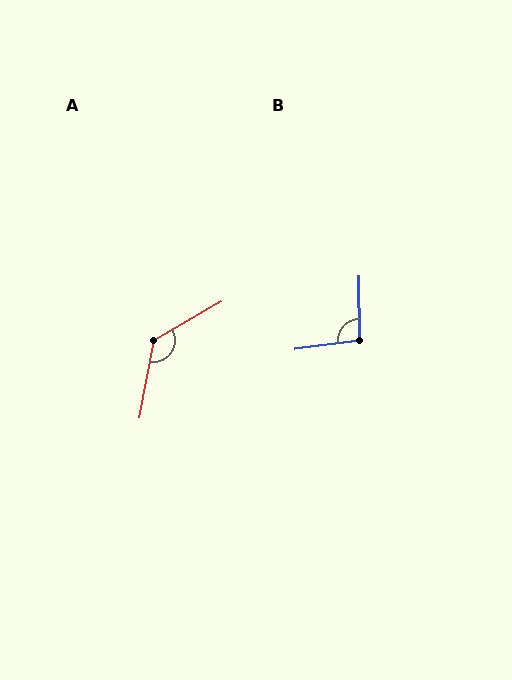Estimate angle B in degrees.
Approximately 97 degrees.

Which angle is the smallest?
B, at approximately 97 degrees.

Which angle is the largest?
A, at approximately 131 degrees.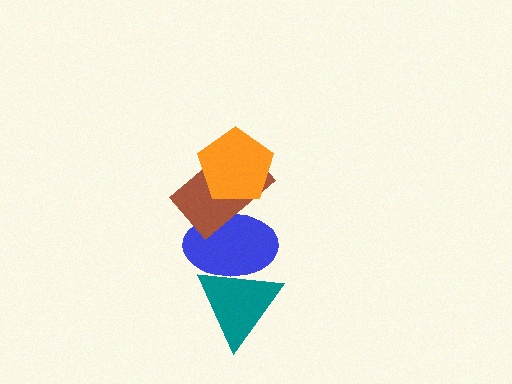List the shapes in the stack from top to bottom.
From top to bottom: the orange pentagon, the brown rectangle, the blue ellipse, the teal triangle.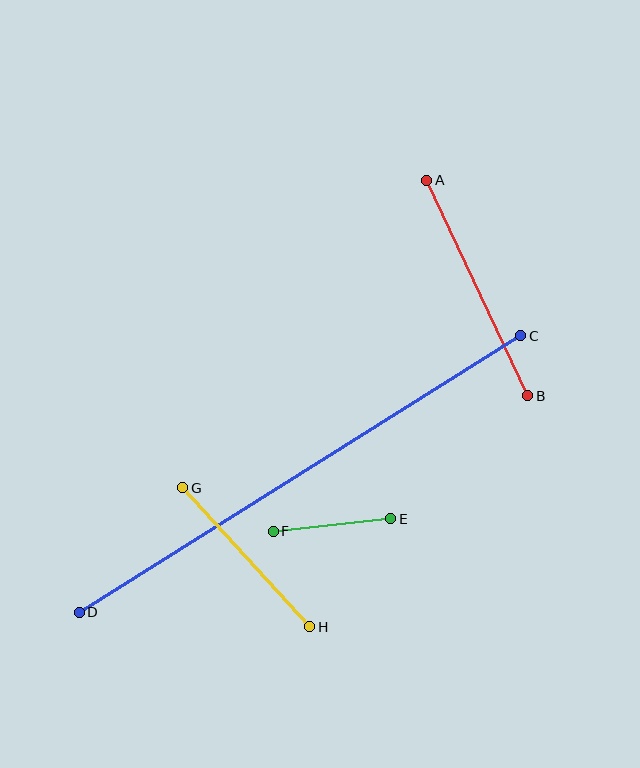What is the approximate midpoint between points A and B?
The midpoint is at approximately (477, 288) pixels.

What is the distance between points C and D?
The distance is approximately 521 pixels.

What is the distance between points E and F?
The distance is approximately 118 pixels.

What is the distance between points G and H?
The distance is approximately 188 pixels.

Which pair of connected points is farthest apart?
Points C and D are farthest apart.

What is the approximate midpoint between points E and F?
The midpoint is at approximately (332, 525) pixels.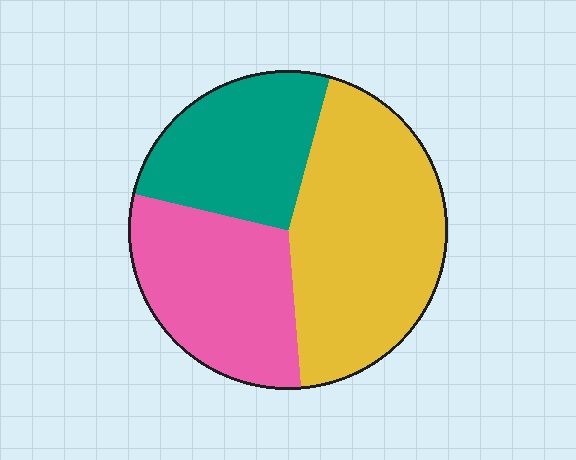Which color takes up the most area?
Yellow, at roughly 45%.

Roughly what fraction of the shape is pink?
Pink takes up about one third (1/3) of the shape.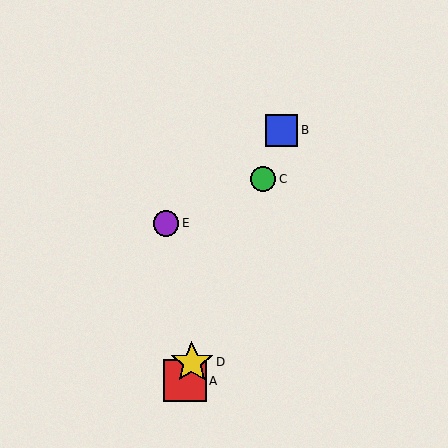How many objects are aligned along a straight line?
4 objects (A, B, C, D) are aligned along a straight line.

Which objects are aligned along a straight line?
Objects A, B, C, D are aligned along a straight line.